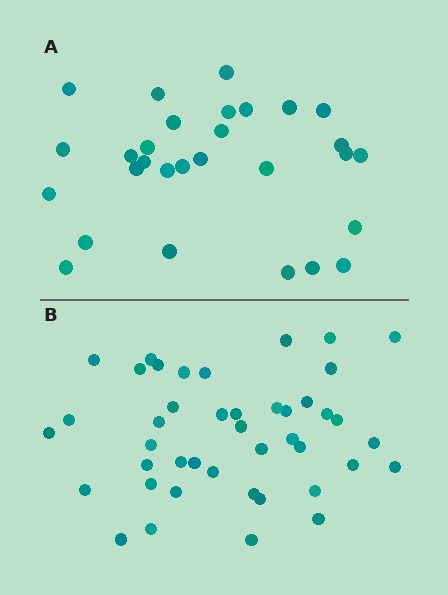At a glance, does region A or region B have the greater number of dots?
Region B (the bottom region) has more dots.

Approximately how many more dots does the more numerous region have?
Region B has approximately 15 more dots than region A.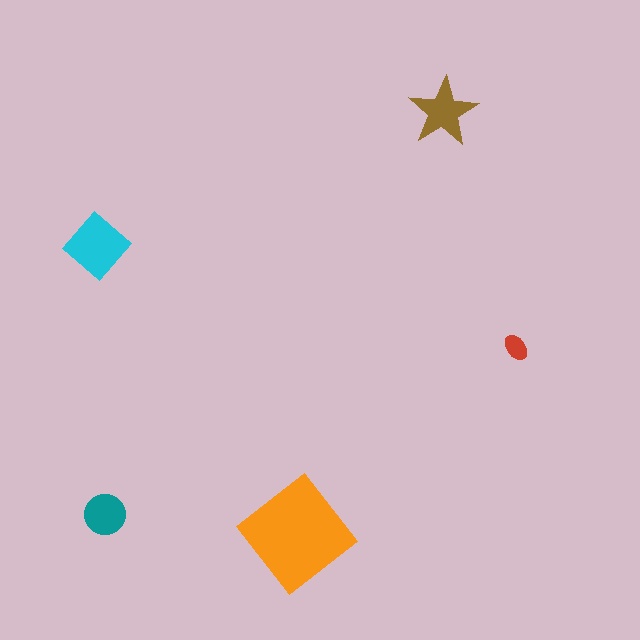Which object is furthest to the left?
The cyan diamond is leftmost.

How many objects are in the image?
There are 5 objects in the image.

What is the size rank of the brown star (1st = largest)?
3rd.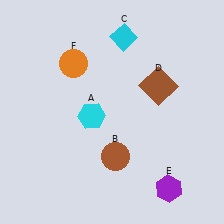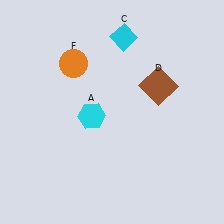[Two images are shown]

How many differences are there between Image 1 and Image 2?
There are 2 differences between the two images.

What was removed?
The purple hexagon (E), the brown circle (B) were removed in Image 2.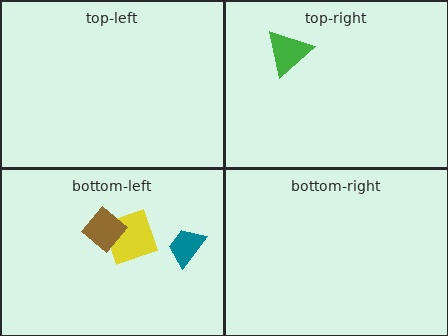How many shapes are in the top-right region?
1.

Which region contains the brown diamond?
The bottom-left region.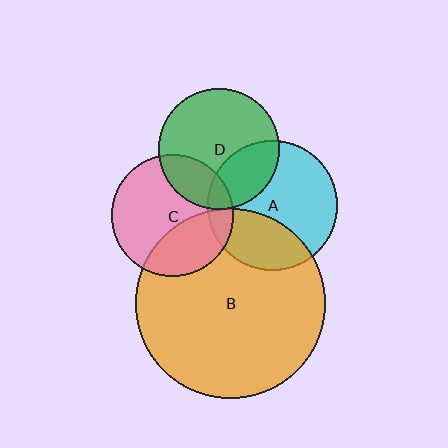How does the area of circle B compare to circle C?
Approximately 2.4 times.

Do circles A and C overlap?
Yes.